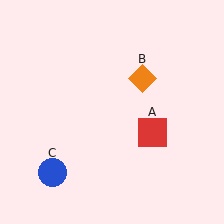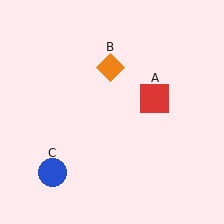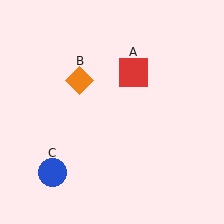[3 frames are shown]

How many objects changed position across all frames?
2 objects changed position: red square (object A), orange diamond (object B).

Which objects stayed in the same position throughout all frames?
Blue circle (object C) remained stationary.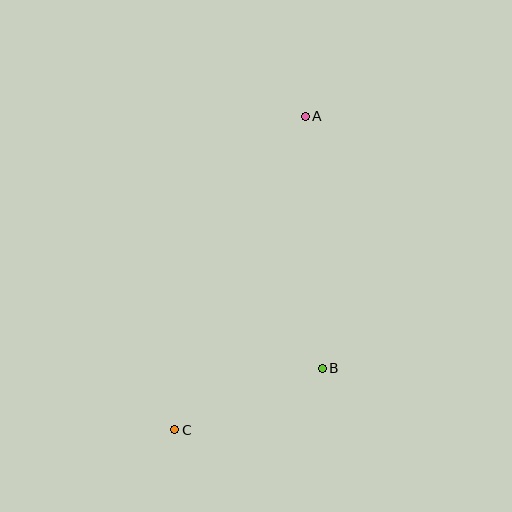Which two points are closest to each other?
Points B and C are closest to each other.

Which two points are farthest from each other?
Points A and C are farthest from each other.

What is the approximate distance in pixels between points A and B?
The distance between A and B is approximately 253 pixels.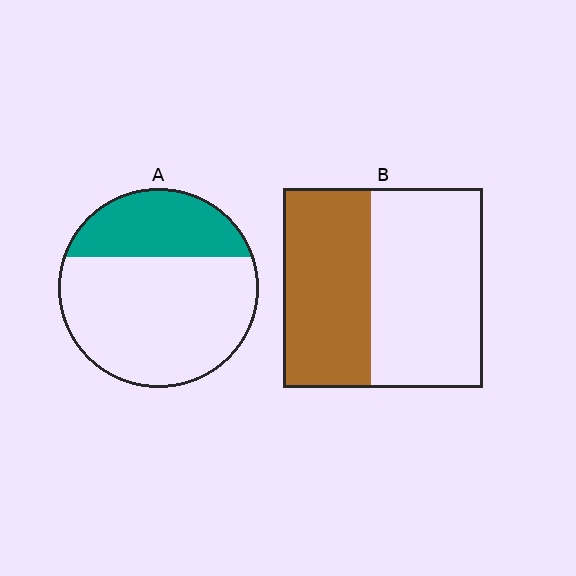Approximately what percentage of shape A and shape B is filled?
A is approximately 30% and B is approximately 45%.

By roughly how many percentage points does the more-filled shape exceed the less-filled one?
By roughly 15 percentage points (B over A).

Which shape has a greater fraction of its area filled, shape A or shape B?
Shape B.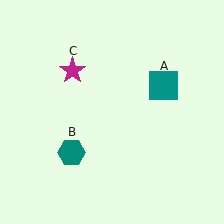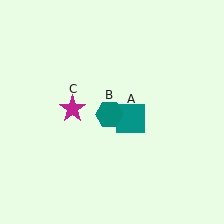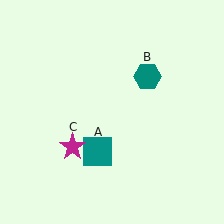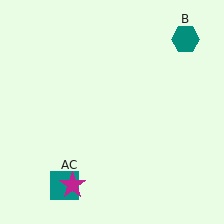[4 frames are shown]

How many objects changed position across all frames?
3 objects changed position: teal square (object A), teal hexagon (object B), magenta star (object C).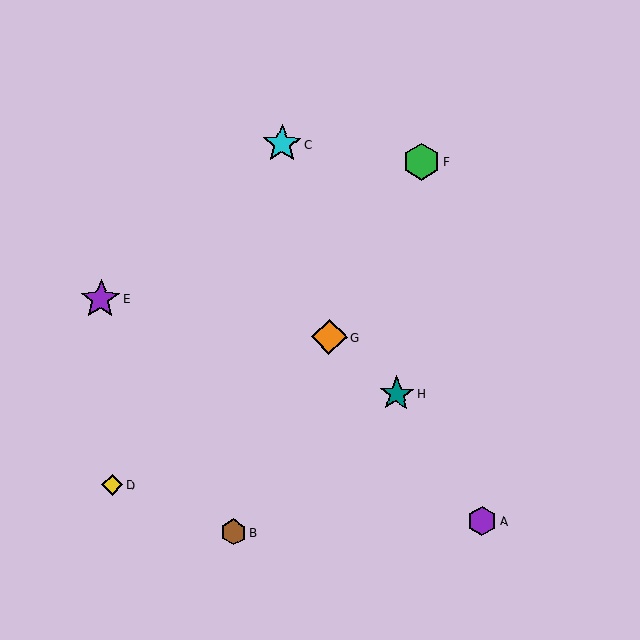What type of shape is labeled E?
Shape E is a purple star.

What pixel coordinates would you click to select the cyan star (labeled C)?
Click at (282, 144) to select the cyan star C.